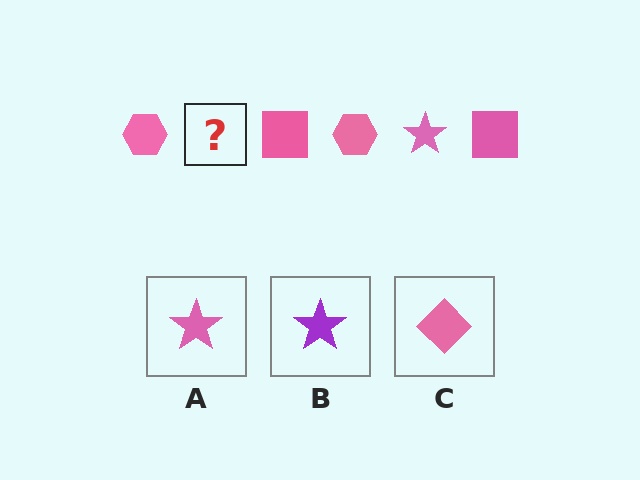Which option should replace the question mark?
Option A.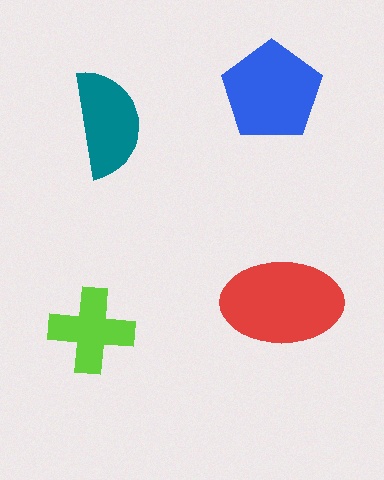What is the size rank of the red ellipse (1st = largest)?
1st.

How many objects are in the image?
There are 4 objects in the image.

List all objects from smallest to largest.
The lime cross, the teal semicircle, the blue pentagon, the red ellipse.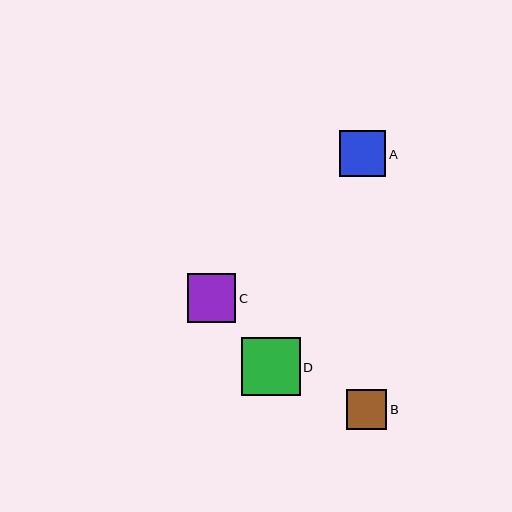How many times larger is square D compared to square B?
Square D is approximately 1.4 times the size of square B.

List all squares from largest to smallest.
From largest to smallest: D, C, A, B.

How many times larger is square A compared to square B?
Square A is approximately 1.1 times the size of square B.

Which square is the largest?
Square D is the largest with a size of approximately 58 pixels.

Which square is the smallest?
Square B is the smallest with a size of approximately 41 pixels.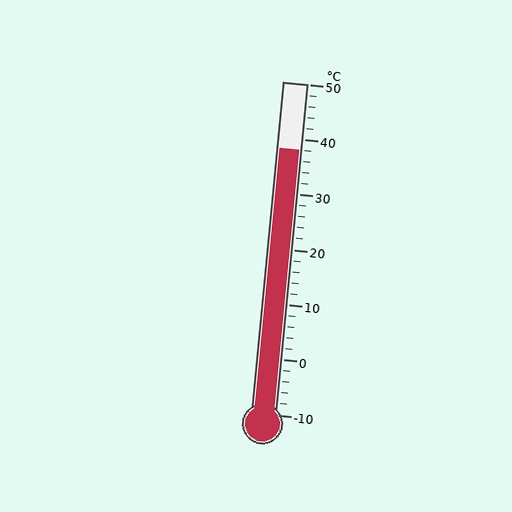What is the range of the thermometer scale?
The thermometer scale ranges from -10°C to 50°C.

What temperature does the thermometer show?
The thermometer shows approximately 38°C.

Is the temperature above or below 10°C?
The temperature is above 10°C.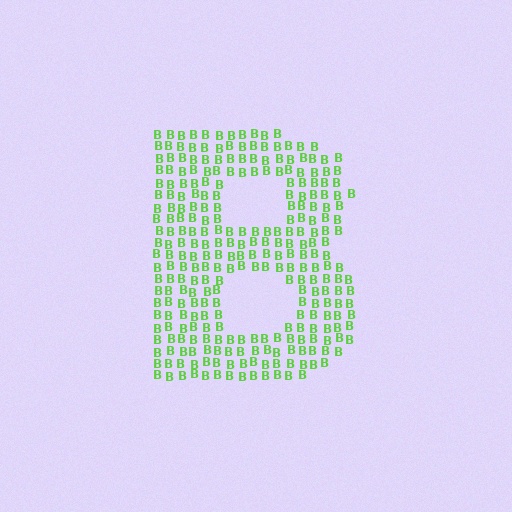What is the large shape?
The large shape is the letter B.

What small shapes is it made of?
It is made of small letter B's.